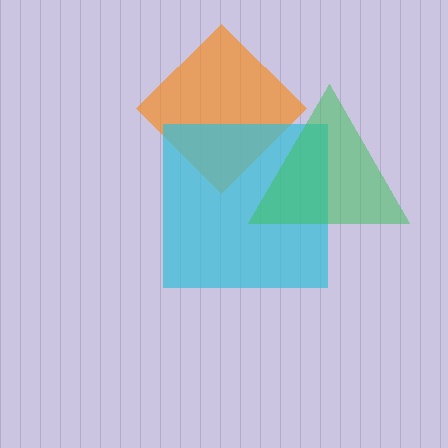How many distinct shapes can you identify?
There are 3 distinct shapes: an orange diamond, a cyan square, a green triangle.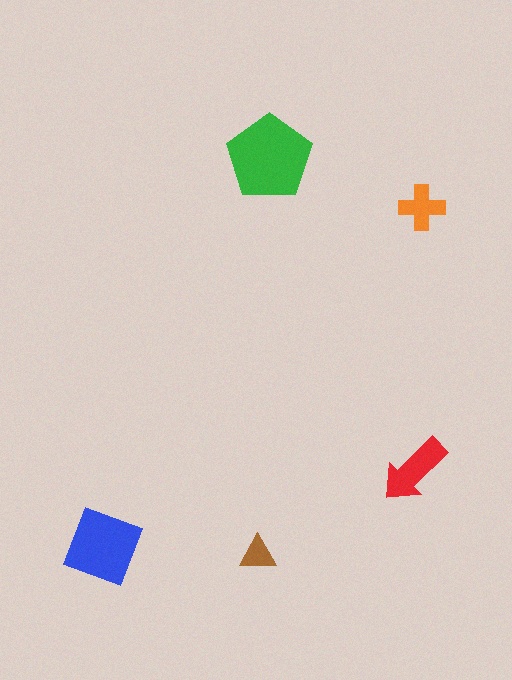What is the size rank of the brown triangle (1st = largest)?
5th.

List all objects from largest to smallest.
The green pentagon, the blue square, the red arrow, the orange cross, the brown triangle.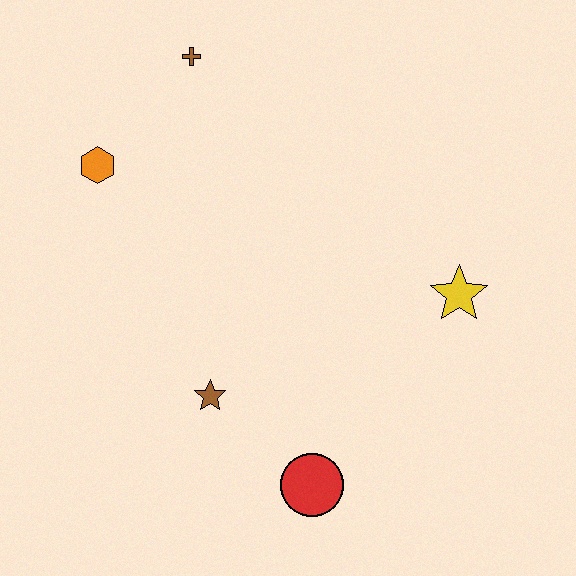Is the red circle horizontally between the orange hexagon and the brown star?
No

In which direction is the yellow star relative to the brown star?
The yellow star is to the right of the brown star.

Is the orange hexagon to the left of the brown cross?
Yes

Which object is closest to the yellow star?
The red circle is closest to the yellow star.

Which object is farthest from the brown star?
The brown cross is farthest from the brown star.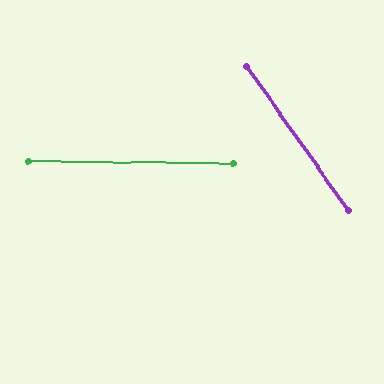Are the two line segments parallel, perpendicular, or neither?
Neither parallel nor perpendicular — they differ by about 54°.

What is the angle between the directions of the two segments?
Approximately 54 degrees.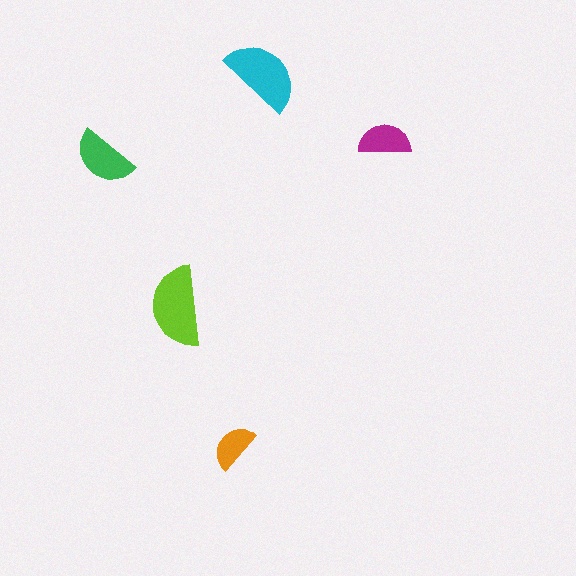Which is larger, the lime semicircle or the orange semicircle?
The lime one.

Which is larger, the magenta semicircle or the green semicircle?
The green one.